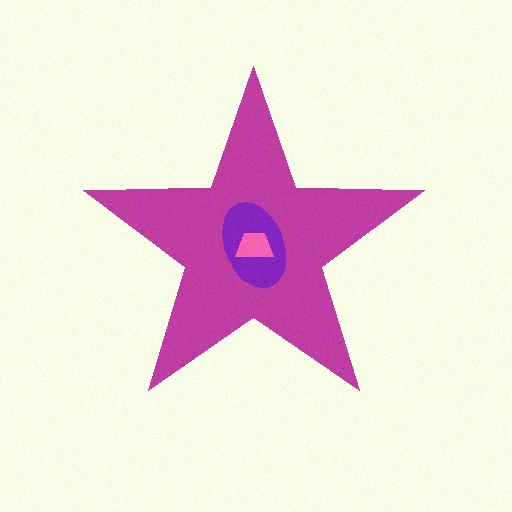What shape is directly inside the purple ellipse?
The pink trapezoid.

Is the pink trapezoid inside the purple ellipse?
Yes.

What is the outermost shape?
The magenta star.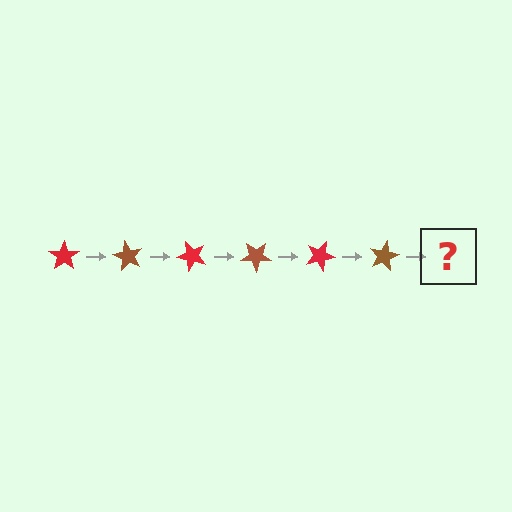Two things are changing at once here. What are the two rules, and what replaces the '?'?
The two rules are that it rotates 60 degrees each step and the color cycles through red and brown. The '?' should be a red star, rotated 360 degrees from the start.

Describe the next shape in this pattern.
It should be a red star, rotated 360 degrees from the start.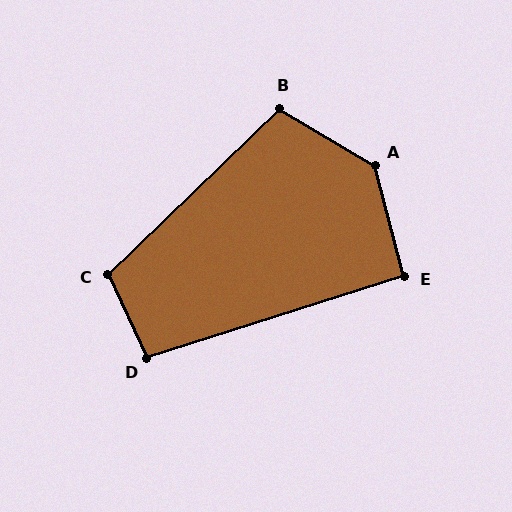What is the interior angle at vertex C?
Approximately 109 degrees (obtuse).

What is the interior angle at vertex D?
Approximately 98 degrees (obtuse).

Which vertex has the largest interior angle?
A, at approximately 136 degrees.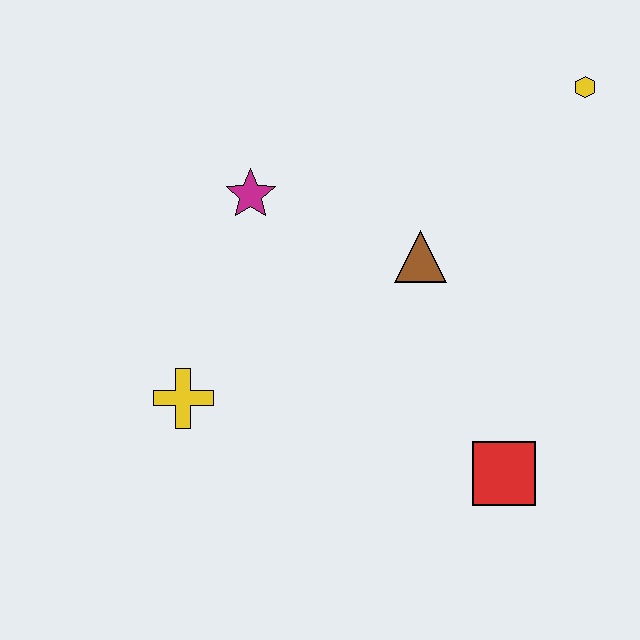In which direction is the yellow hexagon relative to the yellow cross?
The yellow hexagon is to the right of the yellow cross.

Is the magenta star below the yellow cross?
No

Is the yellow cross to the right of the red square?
No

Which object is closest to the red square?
The brown triangle is closest to the red square.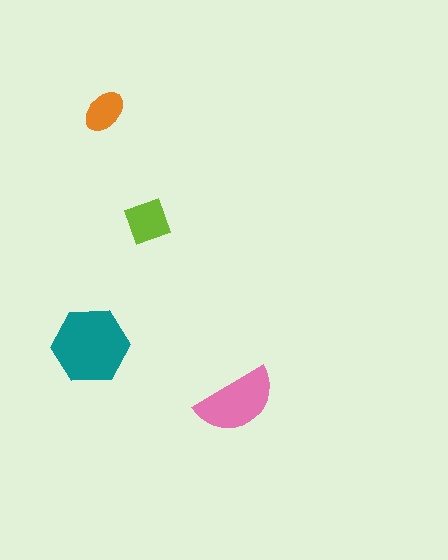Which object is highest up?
The orange ellipse is topmost.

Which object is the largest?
The teal hexagon.